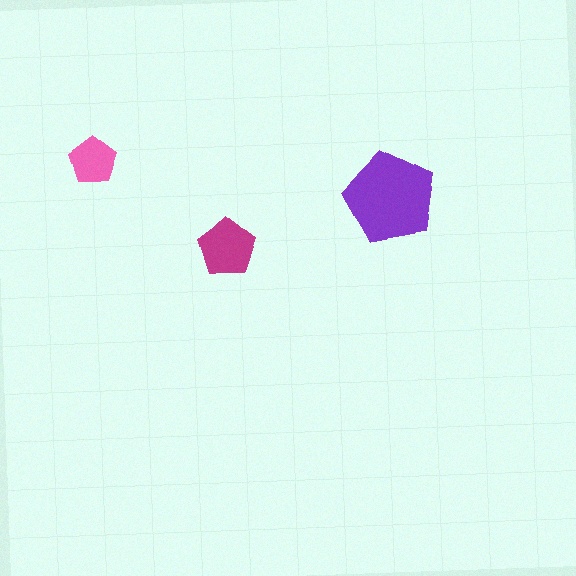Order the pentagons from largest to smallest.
the purple one, the magenta one, the pink one.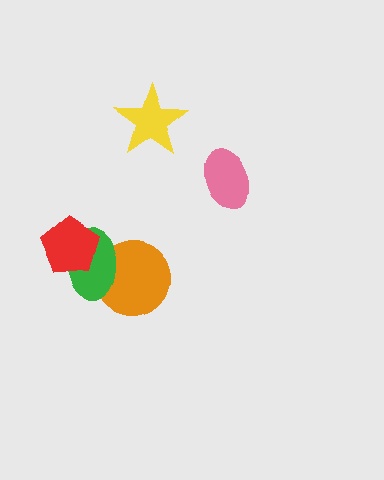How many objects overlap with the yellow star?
0 objects overlap with the yellow star.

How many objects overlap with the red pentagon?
1 object overlaps with the red pentagon.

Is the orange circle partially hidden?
Yes, it is partially covered by another shape.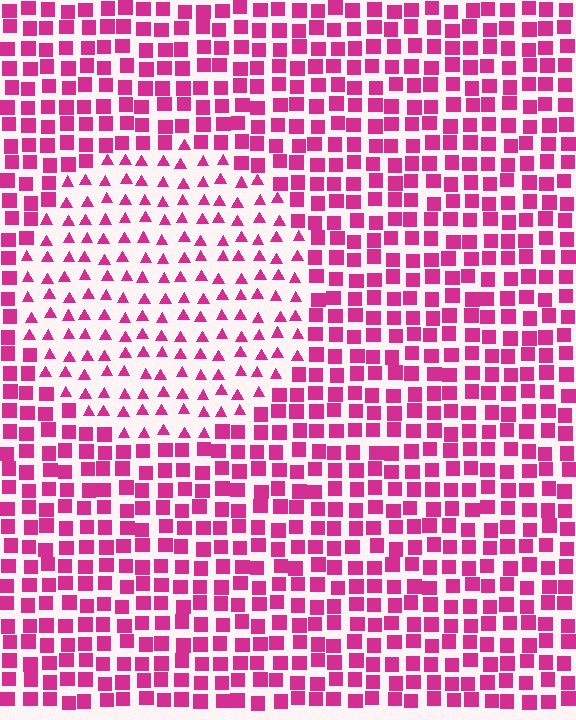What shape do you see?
I see a circle.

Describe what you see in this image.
The image is filled with small magenta elements arranged in a uniform grid. A circle-shaped region contains triangles, while the surrounding area contains squares. The boundary is defined purely by the change in element shape.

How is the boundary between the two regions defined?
The boundary is defined by a change in element shape: triangles inside vs. squares outside. All elements share the same color and spacing.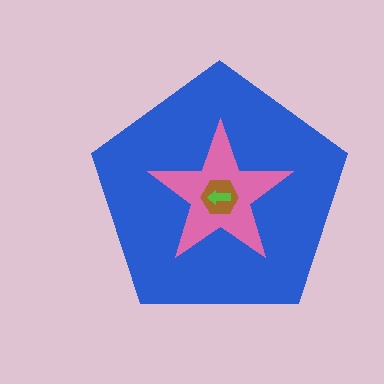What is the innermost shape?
The lime arrow.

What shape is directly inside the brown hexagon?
The lime arrow.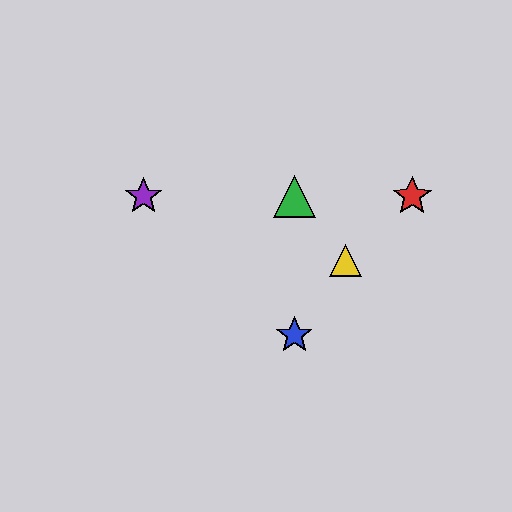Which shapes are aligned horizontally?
The red star, the green triangle, the purple star are aligned horizontally.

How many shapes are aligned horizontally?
3 shapes (the red star, the green triangle, the purple star) are aligned horizontally.